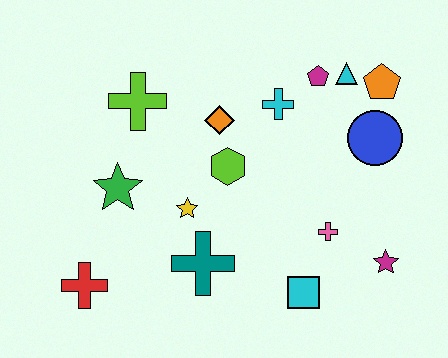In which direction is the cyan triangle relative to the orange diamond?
The cyan triangle is to the right of the orange diamond.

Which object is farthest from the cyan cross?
The red cross is farthest from the cyan cross.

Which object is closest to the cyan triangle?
The magenta pentagon is closest to the cyan triangle.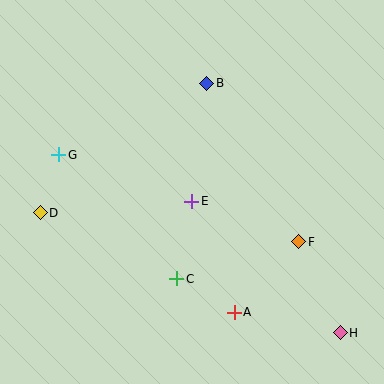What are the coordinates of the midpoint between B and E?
The midpoint between B and E is at (199, 142).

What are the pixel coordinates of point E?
Point E is at (192, 201).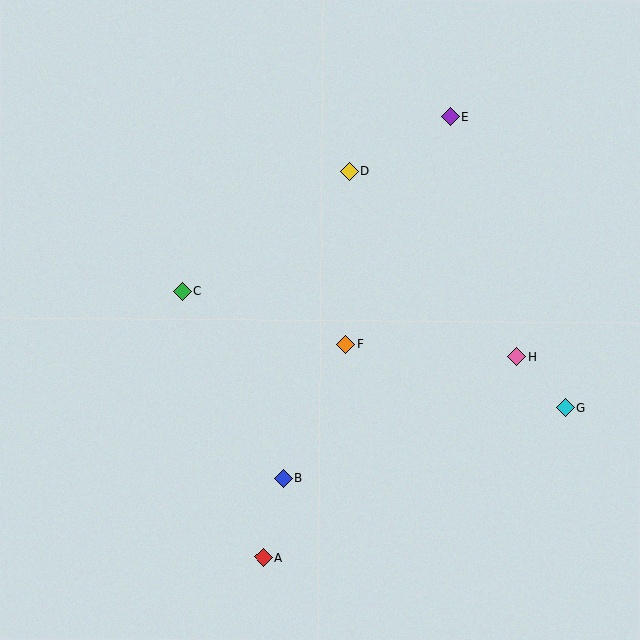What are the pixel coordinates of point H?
Point H is at (516, 357).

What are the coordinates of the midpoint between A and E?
The midpoint between A and E is at (357, 337).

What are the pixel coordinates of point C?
Point C is at (183, 291).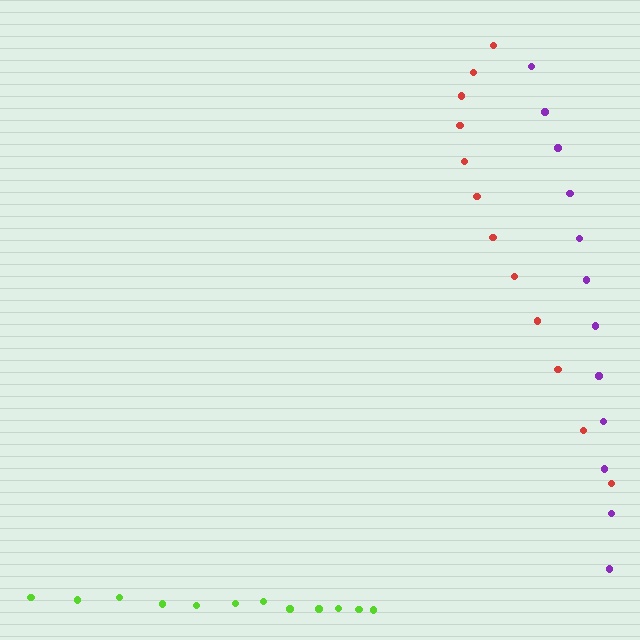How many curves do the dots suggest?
There are 3 distinct paths.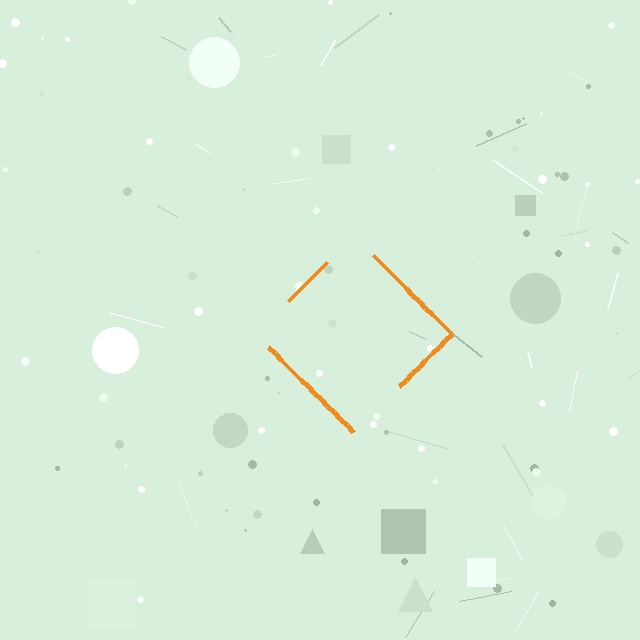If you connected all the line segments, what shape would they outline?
They would outline a diamond.